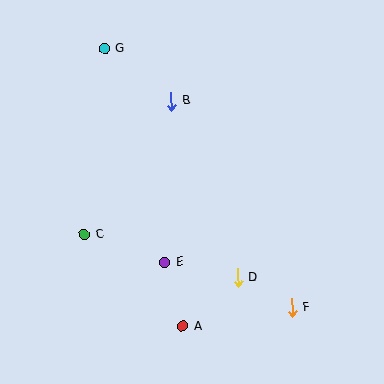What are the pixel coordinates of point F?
Point F is at (292, 307).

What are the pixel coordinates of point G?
Point G is at (105, 49).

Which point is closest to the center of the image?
Point E at (164, 262) is closest to the center.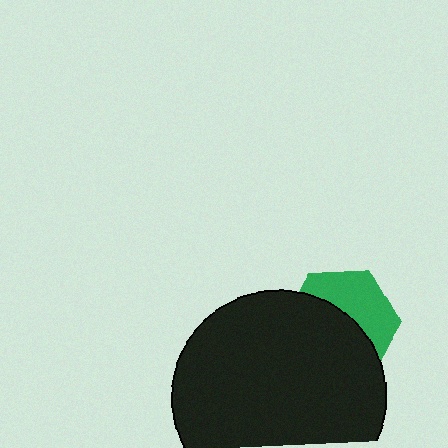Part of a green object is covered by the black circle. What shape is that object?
It is a hexagon.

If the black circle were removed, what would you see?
You would see the complete green hexagon.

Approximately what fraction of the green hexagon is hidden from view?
Roughly 58% of the green hexagon is hidden behind the black circle.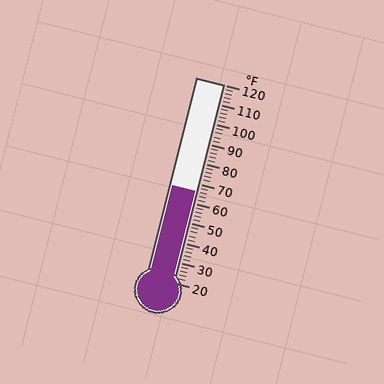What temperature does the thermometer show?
The thermometer shows approximately 66°F.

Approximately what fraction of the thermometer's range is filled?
The thermometer is filled to approximately 45% of its range.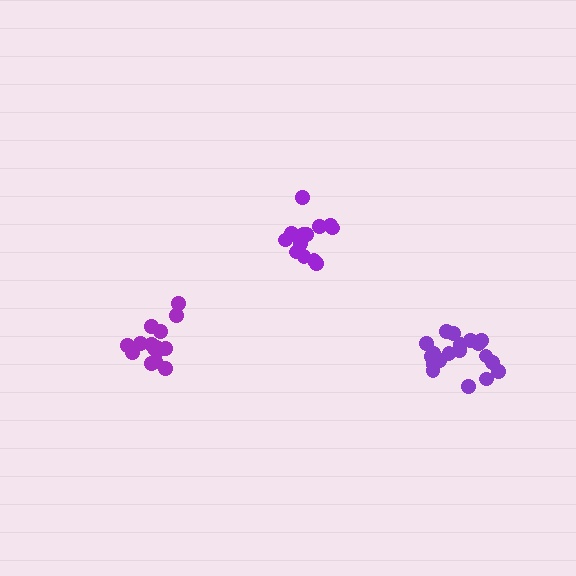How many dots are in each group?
Group 1: 19 dots, Group 2: 16 dots, Group 3: 14 dots (49 total).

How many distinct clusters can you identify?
There are 3 distinct clusters.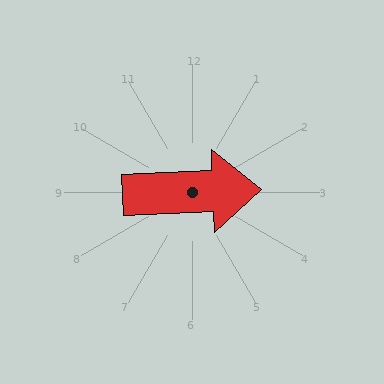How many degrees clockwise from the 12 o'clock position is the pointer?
Approximately 88 degrees.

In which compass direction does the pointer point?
East.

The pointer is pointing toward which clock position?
Roughly 3 o'clock.